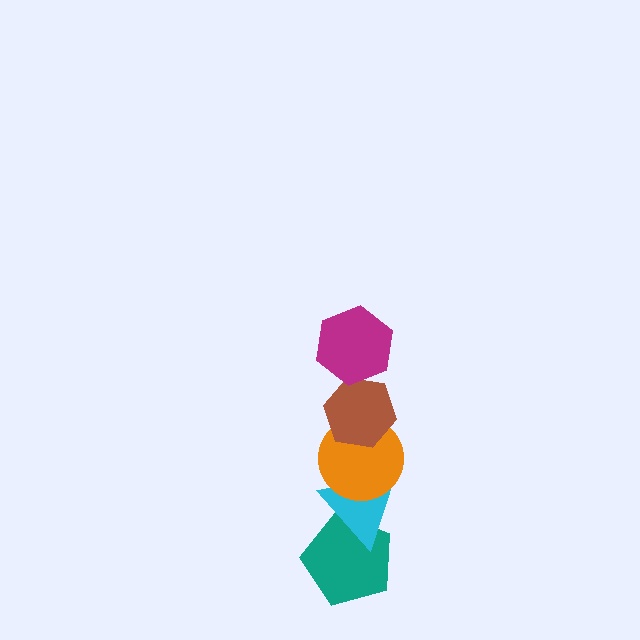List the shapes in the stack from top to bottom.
From top to bottom: the magenta hexagon, the brown hexagon, the orange circle, the cyan triangle, the teal pentagon.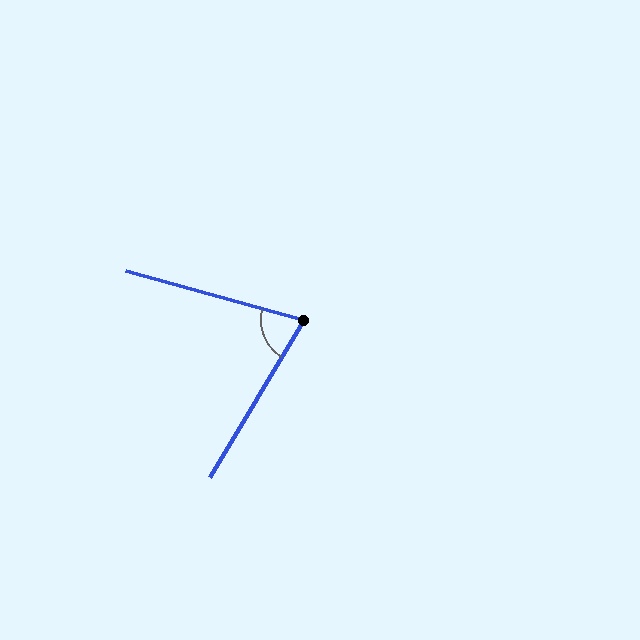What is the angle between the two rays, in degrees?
Approximately 74 degrees.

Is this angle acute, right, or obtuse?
It is acute.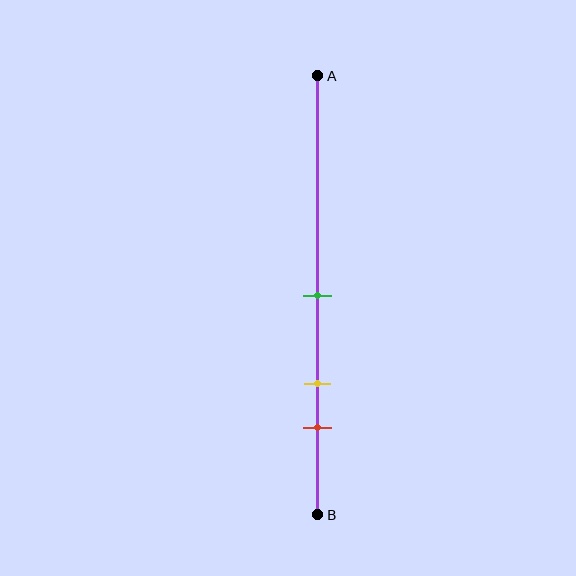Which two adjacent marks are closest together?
The yellow and red marks are the closest adjacent pair.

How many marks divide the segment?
There are 3 marks dividing the segment.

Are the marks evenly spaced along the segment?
Yes, the marks are approximately evenly spaced.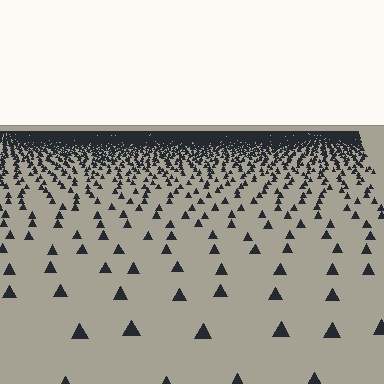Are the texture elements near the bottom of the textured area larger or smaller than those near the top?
Larger. Near the bottom, elements are closer to the viewer and appear at a bigger on-screen size.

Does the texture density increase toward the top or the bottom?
Density increases toward the top.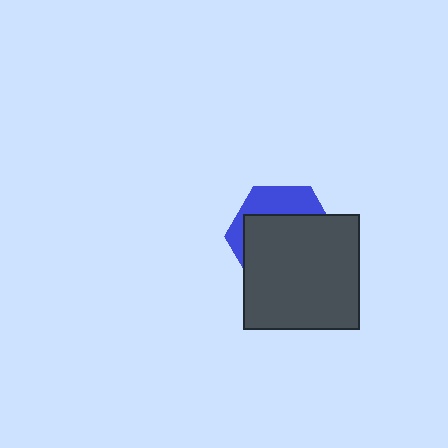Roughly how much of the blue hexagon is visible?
A small part of it is visible (roughly 31%).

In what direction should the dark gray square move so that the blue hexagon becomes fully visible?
The dark gray square should move down. That is the shortest direction to clear the overlap and leave the blue hexagon fully visible.